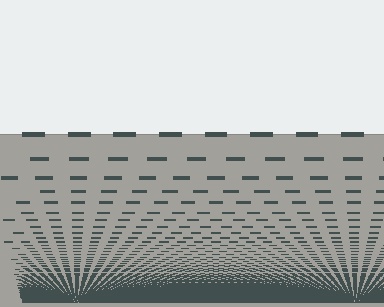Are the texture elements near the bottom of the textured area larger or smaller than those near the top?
Smaller. The gradient is inverted — elements near the bottom are smaller and denser.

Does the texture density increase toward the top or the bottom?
Density increases toward the bottom.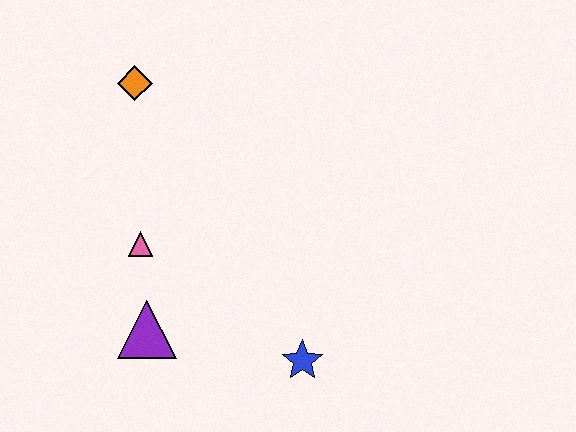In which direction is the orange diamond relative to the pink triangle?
The orange diamond is above the pink triangle.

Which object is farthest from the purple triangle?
The orange diamond is farthest from the purple triangle.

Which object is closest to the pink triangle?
The purple triangle is closest to the pink triangle.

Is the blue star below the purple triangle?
Yes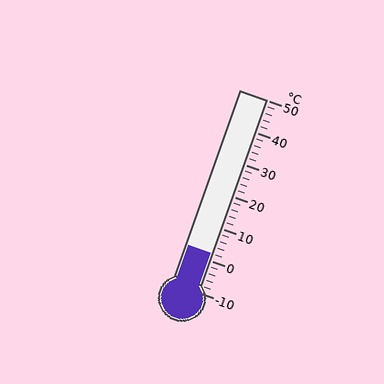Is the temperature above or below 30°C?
The temperature is below 30°C.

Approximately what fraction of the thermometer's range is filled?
The thermometer is filled to approximately 20% of its range.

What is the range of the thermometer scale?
The thermometer scale ranges from -10°C to 50°C.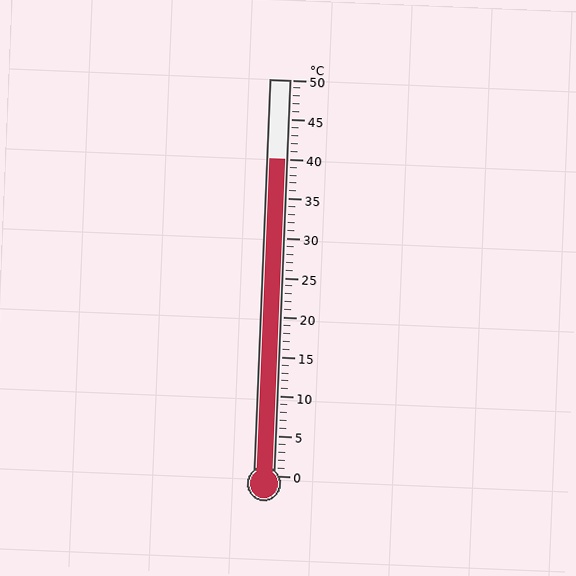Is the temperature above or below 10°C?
The temperature is above 10°C.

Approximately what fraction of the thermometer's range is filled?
The thermometer is filled to approximately 80% of its range.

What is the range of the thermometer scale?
The thermometer scale ranges from 0°C to 50°C.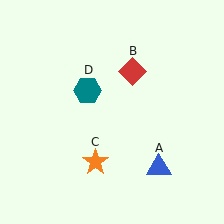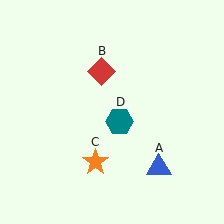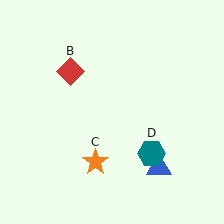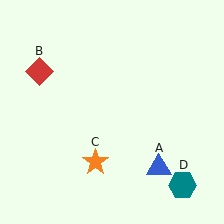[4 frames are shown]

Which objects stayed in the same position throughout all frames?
Blue triangle (object A) and orange star (object C) remained stationary.